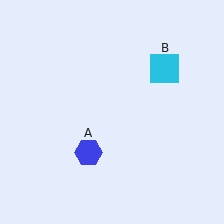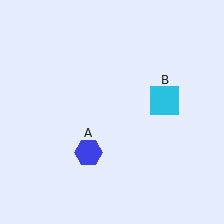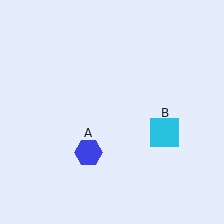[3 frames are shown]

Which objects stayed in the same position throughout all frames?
Blue hexagon (object A) remained stationary.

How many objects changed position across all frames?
1 object changed position: cyan square (object B).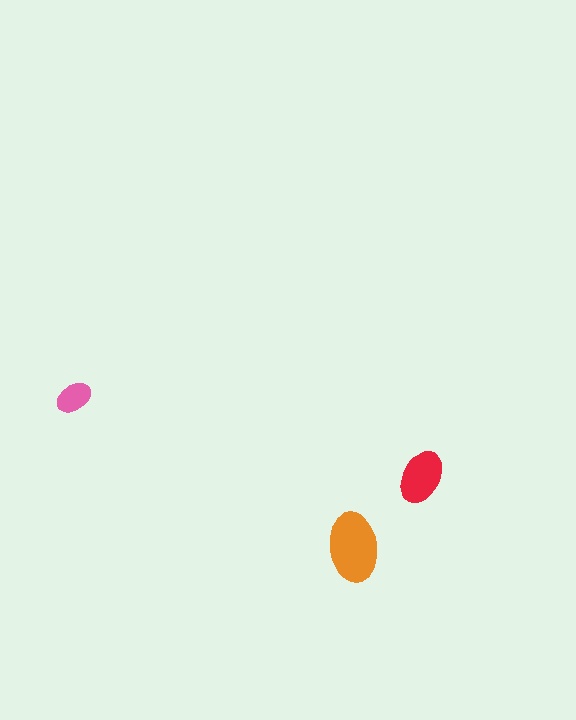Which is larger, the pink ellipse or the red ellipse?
The red one.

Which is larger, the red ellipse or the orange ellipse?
The orange one.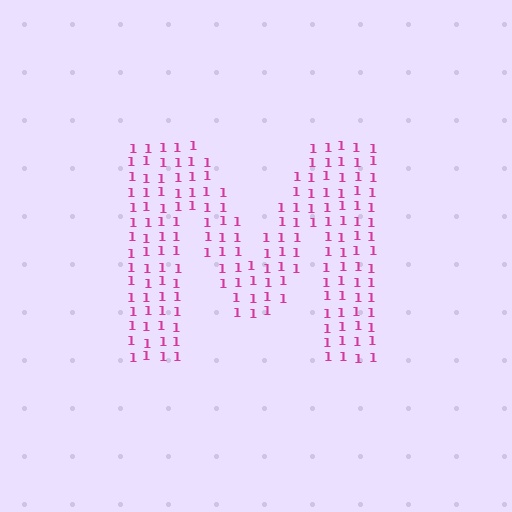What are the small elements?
The small elements are digit 1's.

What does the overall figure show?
The overall figure shows the letter M.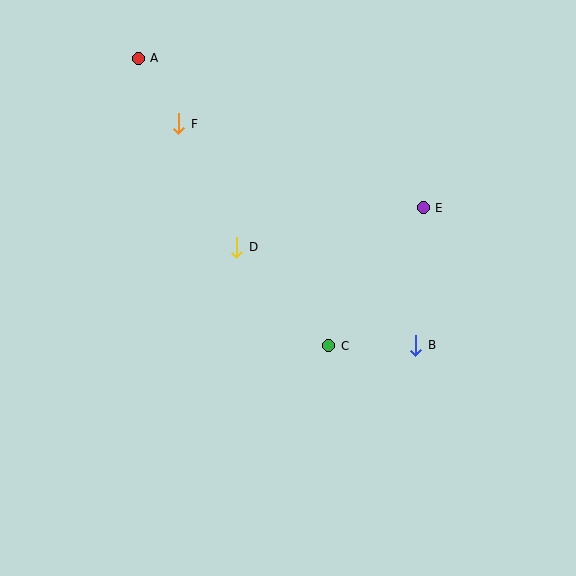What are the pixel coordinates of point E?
Point E is at (423, 208).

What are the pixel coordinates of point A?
Point A is at (138, 58).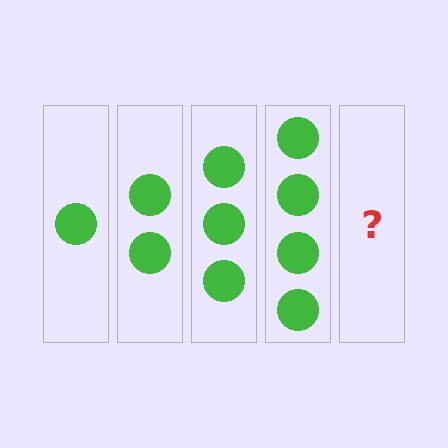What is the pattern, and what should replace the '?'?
The pattern is that each step adds one more circle. The '?' should be 5 circles.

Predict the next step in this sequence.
The next step is 5 circles.